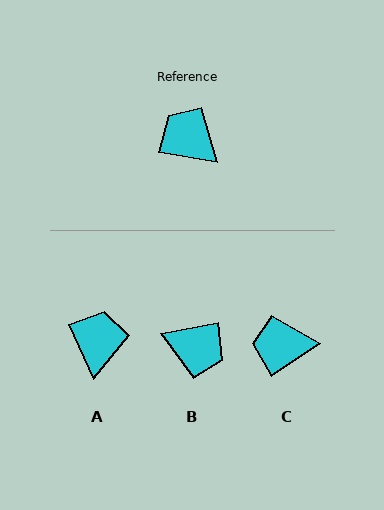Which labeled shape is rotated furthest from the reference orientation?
B, about 160 degrees away.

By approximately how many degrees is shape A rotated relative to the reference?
Approximately 56 degrees clockwise.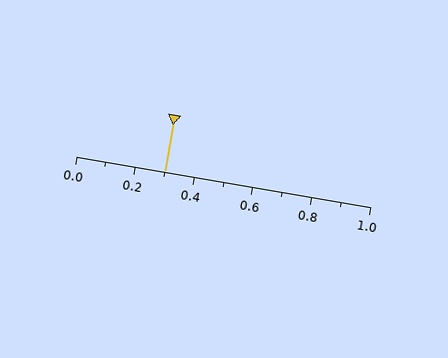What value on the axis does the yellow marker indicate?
The marker indicates approximately 0.3.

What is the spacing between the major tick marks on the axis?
The major ticks are spaced 0.2 apart.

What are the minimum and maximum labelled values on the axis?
The axis runs from 0.0 to 1.0.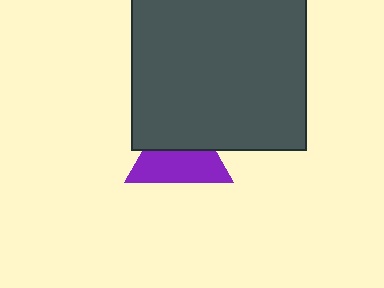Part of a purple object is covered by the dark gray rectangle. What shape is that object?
It is a triangle.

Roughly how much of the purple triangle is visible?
About half of it is visible (roughly 55%).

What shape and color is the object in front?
The object in front is a dark gray rectangle.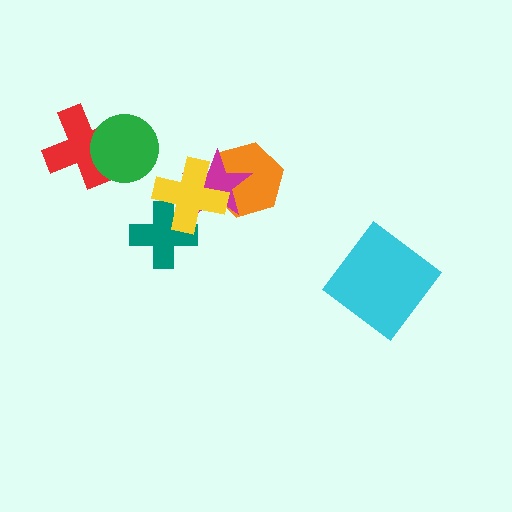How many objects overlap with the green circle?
1 object overlaps with the green circle.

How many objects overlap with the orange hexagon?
2 objects overlap with the orange hexagon.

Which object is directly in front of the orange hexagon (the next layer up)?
The magenta star is directly in front of the orange hexagon.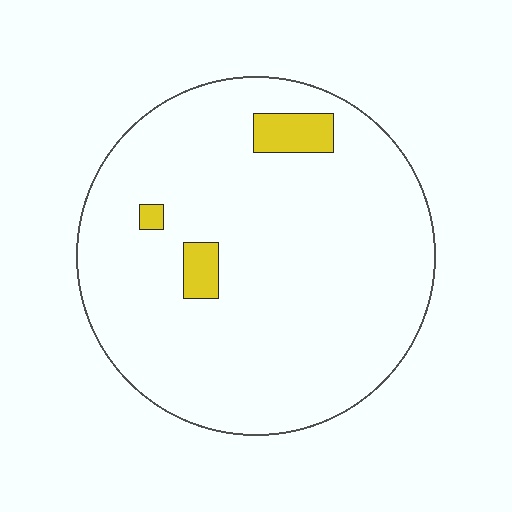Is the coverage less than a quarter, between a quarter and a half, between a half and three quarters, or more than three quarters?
Less than a quarter.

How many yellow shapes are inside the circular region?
3.